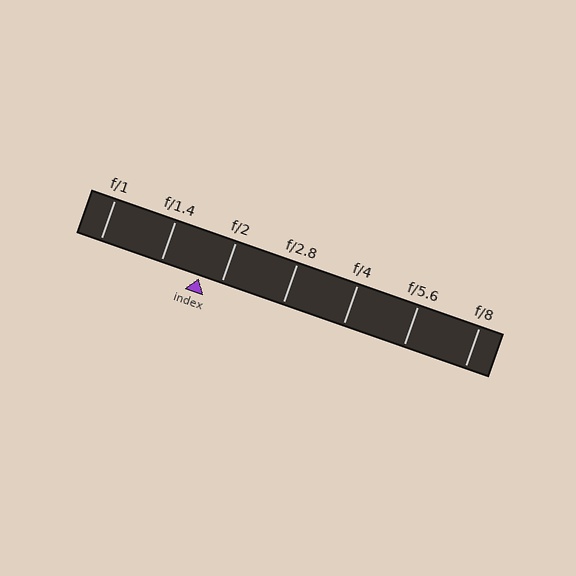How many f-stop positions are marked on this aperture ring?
There are 7 f-stop positions marked.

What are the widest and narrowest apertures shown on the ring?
The widest aperture shown is f/1 and the narrowest is f/8.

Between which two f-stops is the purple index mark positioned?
The index mark is between f/1.4 and f/2.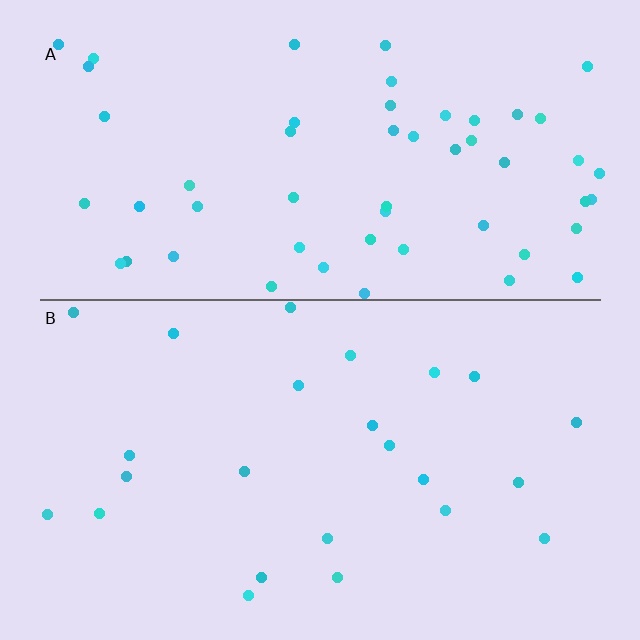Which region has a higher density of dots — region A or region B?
A (the top).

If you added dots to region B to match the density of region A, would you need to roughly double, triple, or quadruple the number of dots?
Approximately double.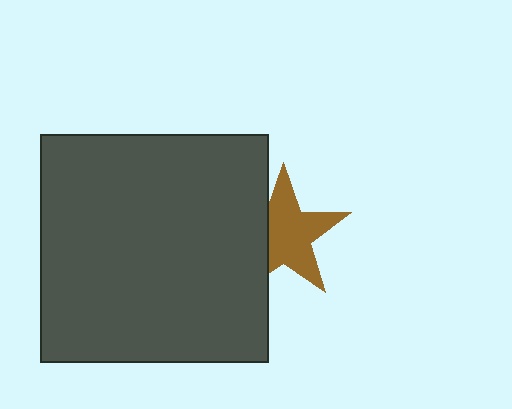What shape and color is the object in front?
The object in front is a dark gray square.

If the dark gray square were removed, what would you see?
You would see the complete brown star.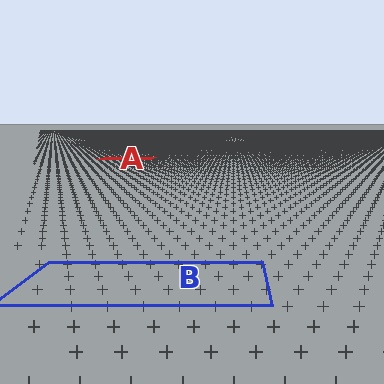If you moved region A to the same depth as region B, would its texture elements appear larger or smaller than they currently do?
They would appear larger. At a closer depth, the same texture elements are projected at a bigger on-screen size.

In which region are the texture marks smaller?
The texture marks are smaller in region A, because it is farther away.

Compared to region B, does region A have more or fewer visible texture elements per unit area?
Region A has more texture elements per unit area — they are packed more densely because it is farther away.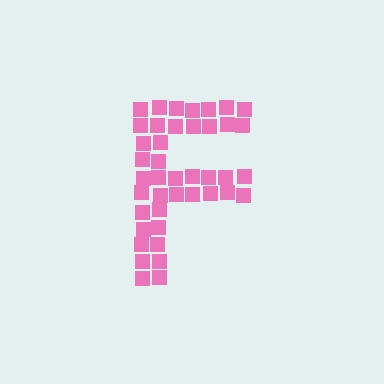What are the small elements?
The small elements are squares.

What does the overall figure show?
The overall figure shows the letter F.